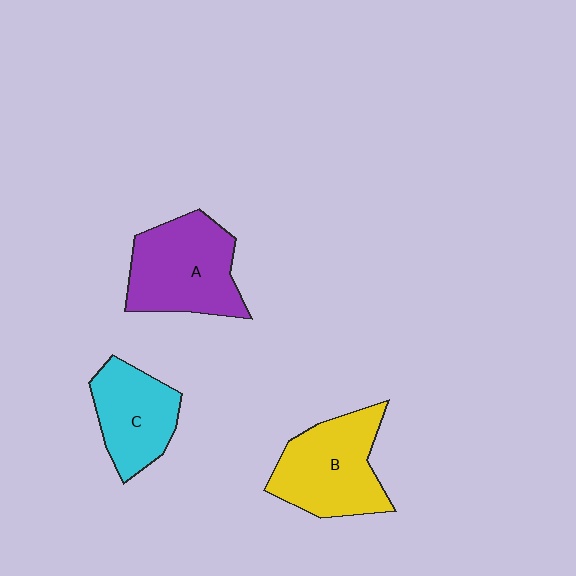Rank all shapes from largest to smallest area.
From largest to smallest: A (purple), B (yellow), C (cyan).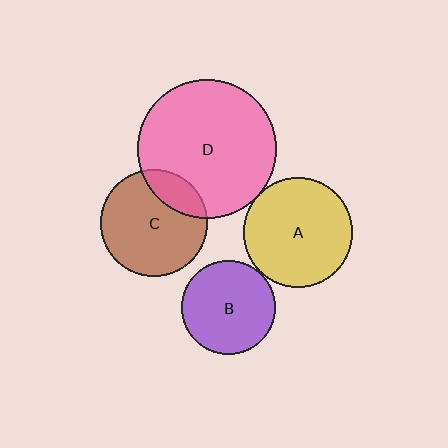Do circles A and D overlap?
Yes.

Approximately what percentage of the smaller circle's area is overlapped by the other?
Approximately 5%.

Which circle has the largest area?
Circle D (pink).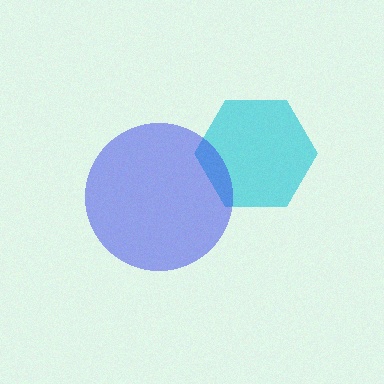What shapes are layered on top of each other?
The layered shapes are: a cyan hexagon, a blue circle.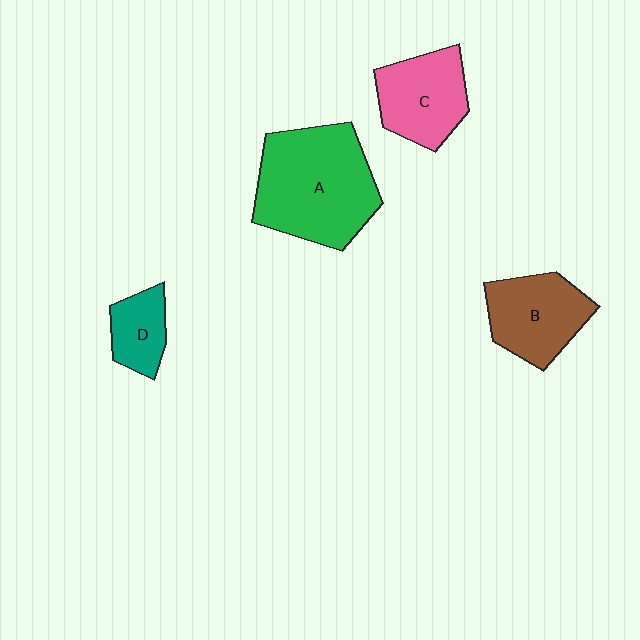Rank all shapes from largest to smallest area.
From largest to smallest: A (green), B (brown), C (pink), D (teal).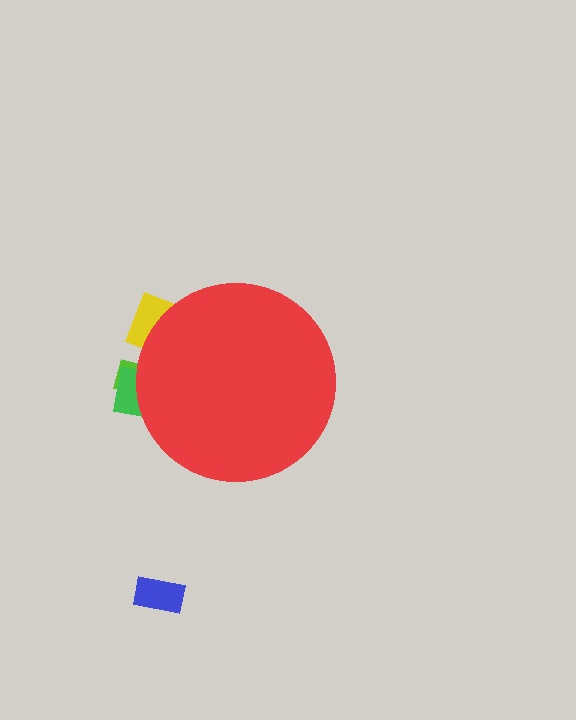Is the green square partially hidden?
Yes, the green square is partially hidden behind the red circle.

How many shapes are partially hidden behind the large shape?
3 shapes are partially hidden.